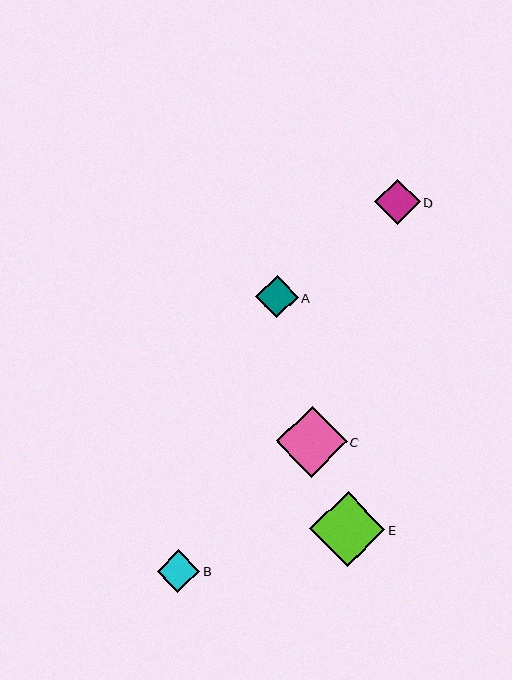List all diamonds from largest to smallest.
From largest to smallest: E, C, D, B, A.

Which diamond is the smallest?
Diamond A is the smallest with a size of approximately 42 pixels.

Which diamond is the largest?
Diamond E is the largest with a size of approximately 75 pixels.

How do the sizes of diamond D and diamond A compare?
Diamond D and diamond A are approximately the same size.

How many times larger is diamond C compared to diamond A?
Diamond C is approximately 1.7 times the size of diamond A.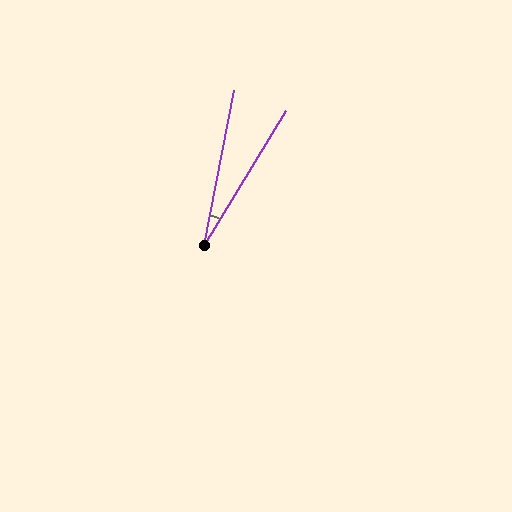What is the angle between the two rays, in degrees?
Approximately 20 degrees.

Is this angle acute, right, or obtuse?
It is acute.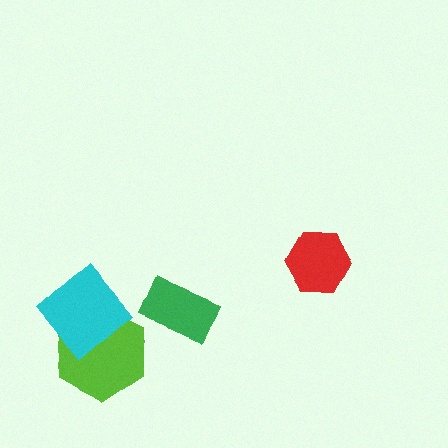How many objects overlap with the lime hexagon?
1 object overlaps with the lime hexagon.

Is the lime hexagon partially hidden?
Yes, it is partially covered by another shape.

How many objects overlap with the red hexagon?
0 objects overlap with the red hexagon.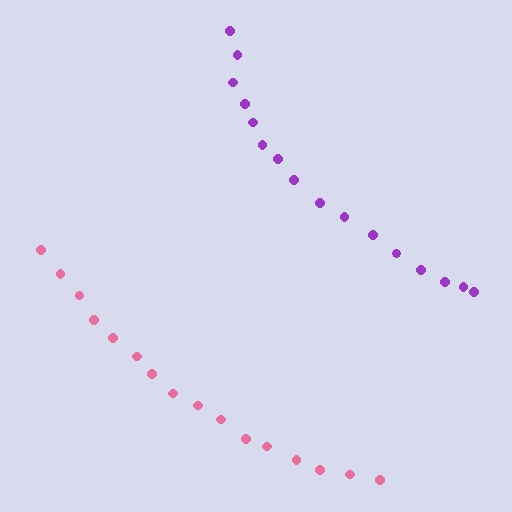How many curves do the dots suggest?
There are 2 distinct paths.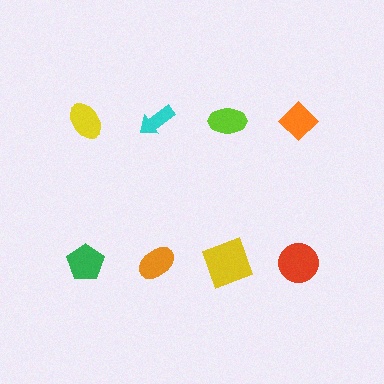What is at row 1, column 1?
A yellow ellipse.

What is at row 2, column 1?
A green pentagon.